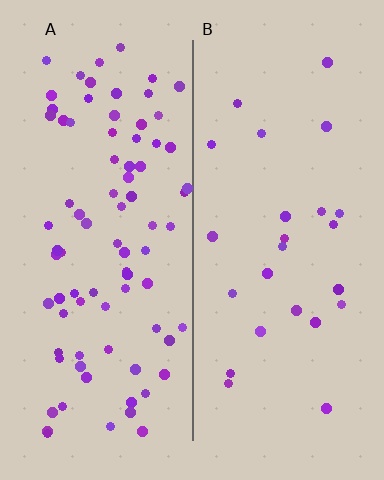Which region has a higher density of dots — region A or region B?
A (the left).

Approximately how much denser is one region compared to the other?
Approximately 3.4× — region A over region B.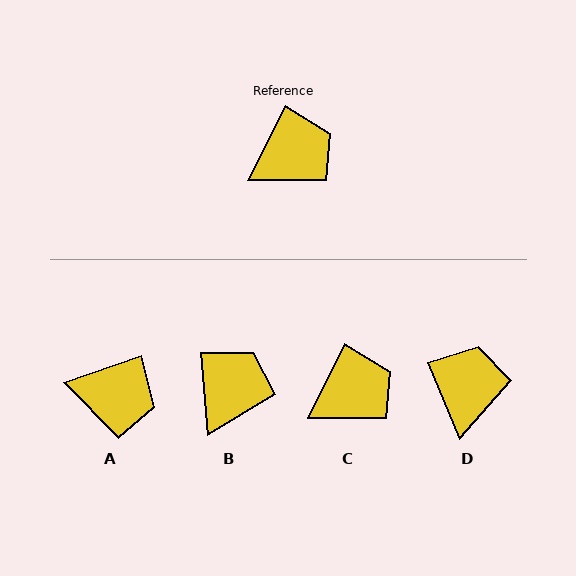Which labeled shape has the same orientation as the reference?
C.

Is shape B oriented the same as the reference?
No, it is off by about 31 degrees.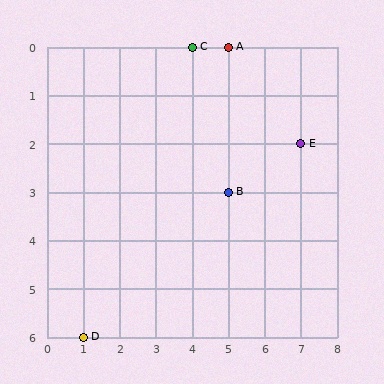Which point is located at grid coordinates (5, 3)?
Point B is at (5, 3).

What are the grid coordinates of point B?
Point B is at grid coordinates (5, 3).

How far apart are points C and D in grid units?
Points C and D are 3 columns and 6 rows apart (about 6.7 grid units diagonally).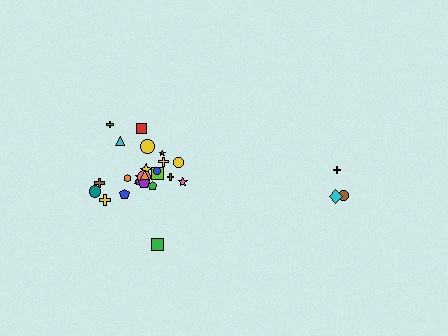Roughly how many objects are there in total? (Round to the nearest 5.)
Roughly 30 objects in total.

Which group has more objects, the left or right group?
The left group.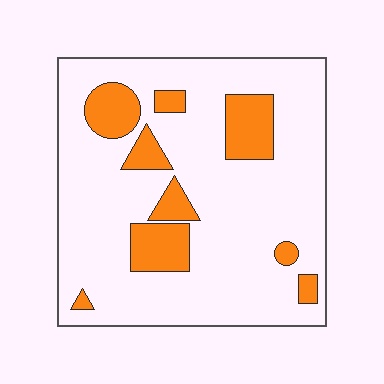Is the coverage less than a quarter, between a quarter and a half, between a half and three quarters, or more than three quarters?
Less than a quarter.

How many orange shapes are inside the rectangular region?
9.